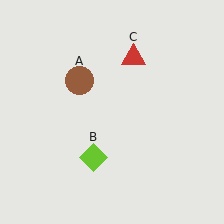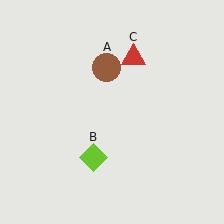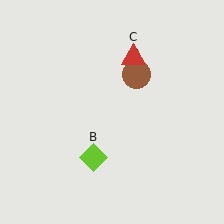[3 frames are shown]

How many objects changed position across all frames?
1 object changed position: brown circle (object A).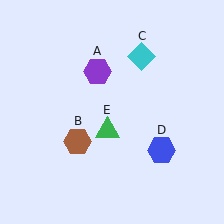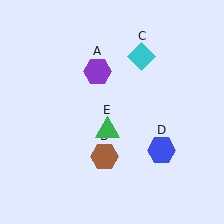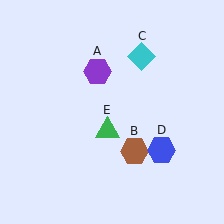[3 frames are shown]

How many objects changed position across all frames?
1 object changed position: brown hexagon (object B).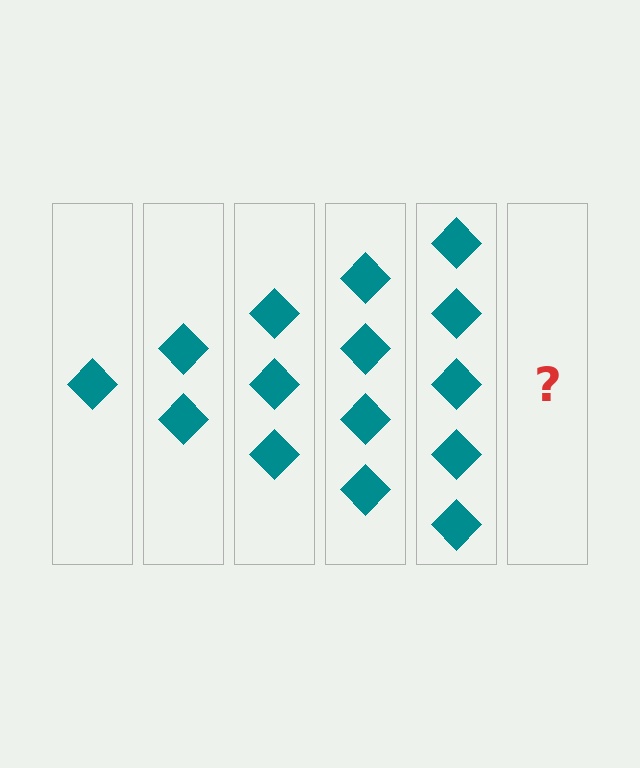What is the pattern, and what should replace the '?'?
The pattern is that each step adds one more diamond. The '?' should be 6 diamonds.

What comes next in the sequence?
The next element should be 6 diamonds.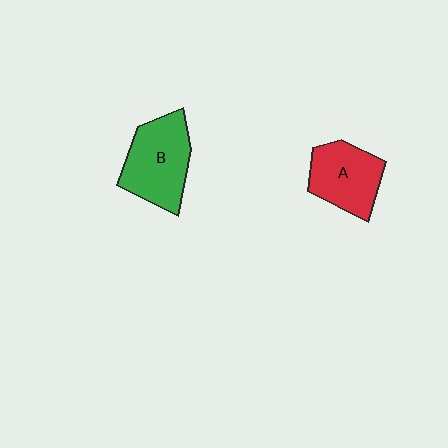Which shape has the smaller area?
Shape A (red).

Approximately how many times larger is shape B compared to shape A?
Approximately 1.2 times.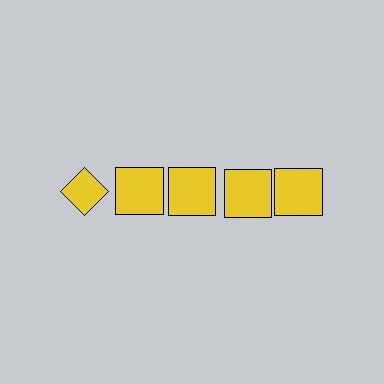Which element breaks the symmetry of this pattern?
The yellow diamond in the top row, leftmost column breaks the symmetry. All other shapes are yellow squares.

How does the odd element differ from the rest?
It has a different shape: diamond instead of square.